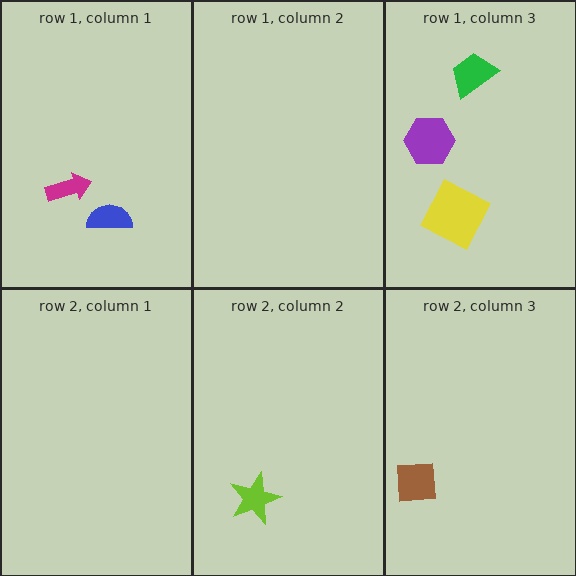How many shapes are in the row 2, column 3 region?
1.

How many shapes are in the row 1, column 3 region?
3.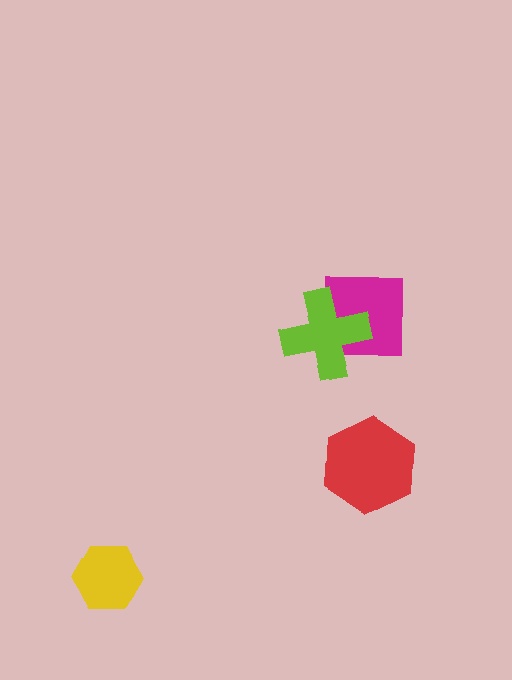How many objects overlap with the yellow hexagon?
0 objects overlap with the yellow hexagon.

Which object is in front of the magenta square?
The lime cross is in front of the magenta square.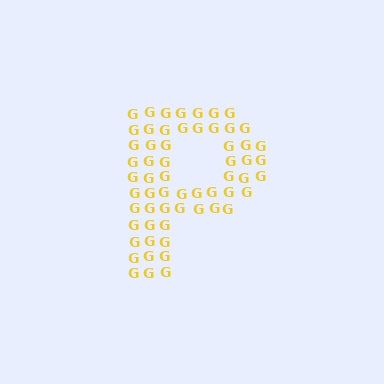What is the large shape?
The large shape is the letter P.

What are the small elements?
The small elements are letter G's.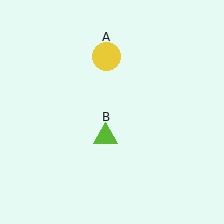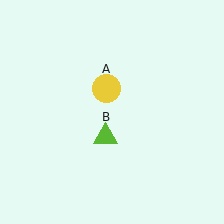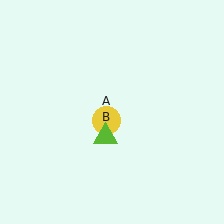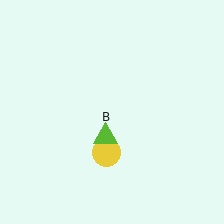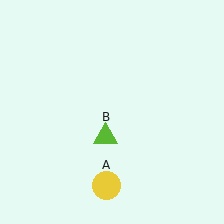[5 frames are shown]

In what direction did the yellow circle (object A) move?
The yellow circle (object A) moved down.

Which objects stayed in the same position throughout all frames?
Lime triangle (object B) remained stationary.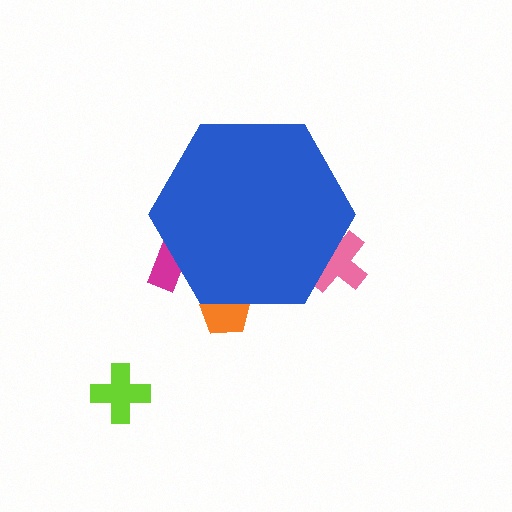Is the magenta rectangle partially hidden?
Yes, the magenta rectangle is partially hidden behind the blue hexagon.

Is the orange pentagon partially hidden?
Yes, the orange pentagon is partially hidden behind the blue hexagon.